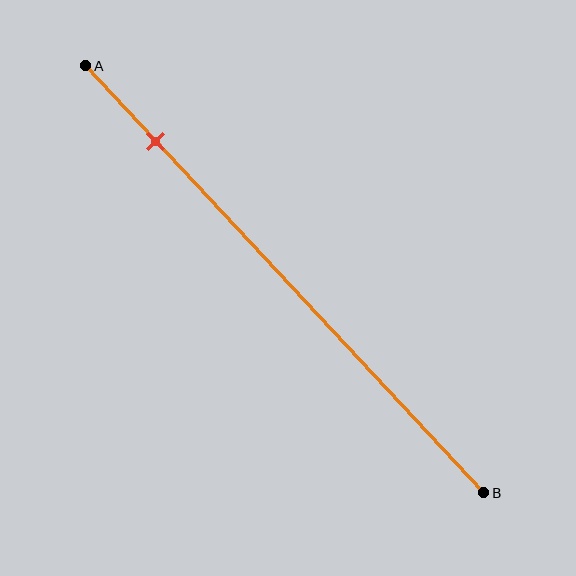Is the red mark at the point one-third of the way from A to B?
No, the mark is at about 20% from A, not at the 33% one-third point.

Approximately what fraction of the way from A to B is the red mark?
The red mark is approximately 20% of the way from A to B.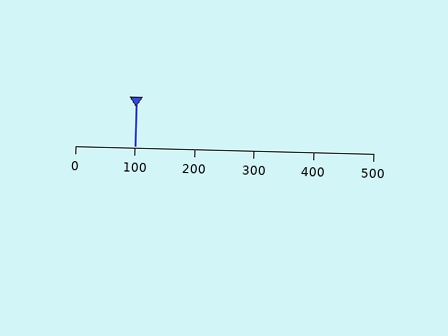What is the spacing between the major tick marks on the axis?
The major ticks are spaced 100 apart.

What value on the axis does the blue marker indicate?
The marker indicates approximately 100.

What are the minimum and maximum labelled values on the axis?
The axis runs from 0 to 500.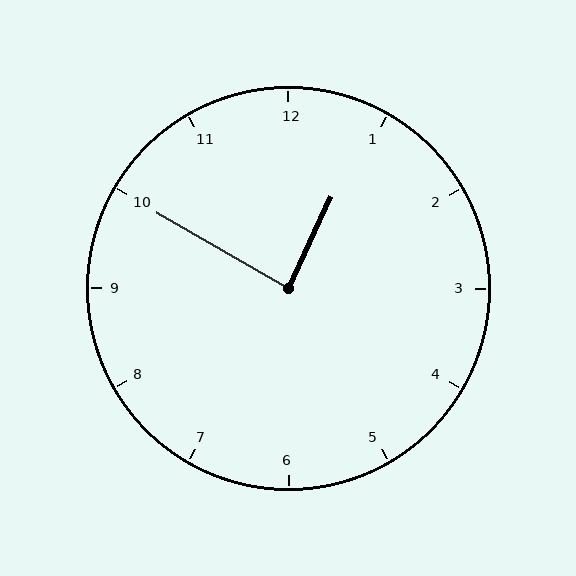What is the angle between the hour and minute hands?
Approximately 85 degrees.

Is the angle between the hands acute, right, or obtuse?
It is right.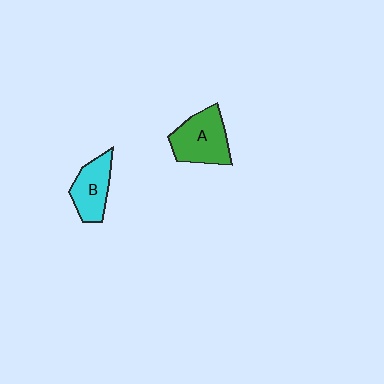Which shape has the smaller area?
Shape B (cyan).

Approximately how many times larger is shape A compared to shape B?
Approximately 1.3 times.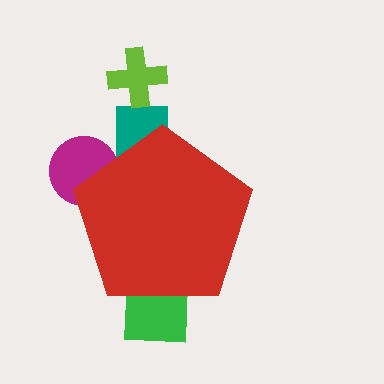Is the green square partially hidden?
Yes, the green square is partially hidden behind the red pentagon.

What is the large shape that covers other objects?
A red pentagon.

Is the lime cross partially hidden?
No, the lime cross is fully visible.